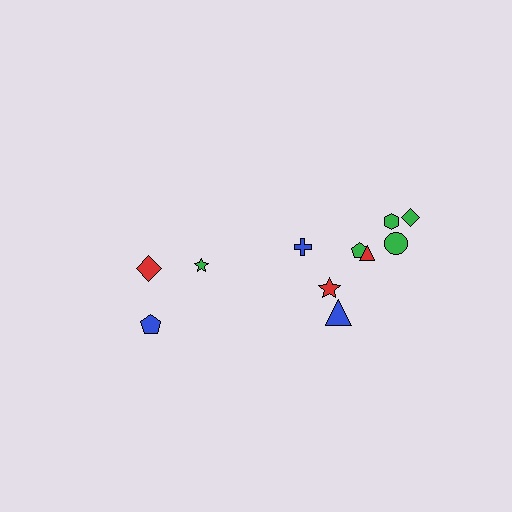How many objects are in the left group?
There are 3 objects.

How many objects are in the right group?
There are 8 objects.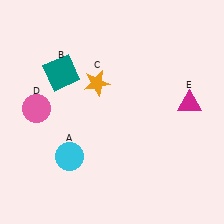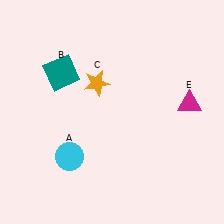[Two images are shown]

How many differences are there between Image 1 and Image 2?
There is 1 difference between the two images.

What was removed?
The pink circle (D) was removed in Image 2.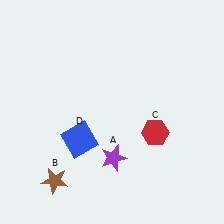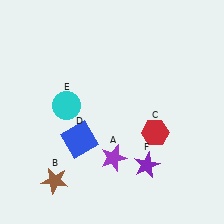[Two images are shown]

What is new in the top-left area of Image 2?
A cyan circle (E) was added in the top-left area of Image 2.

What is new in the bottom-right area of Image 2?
A purple star (F) was added in the bottom-right area of Image 2.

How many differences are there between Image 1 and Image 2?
There are 2 differences between the two images.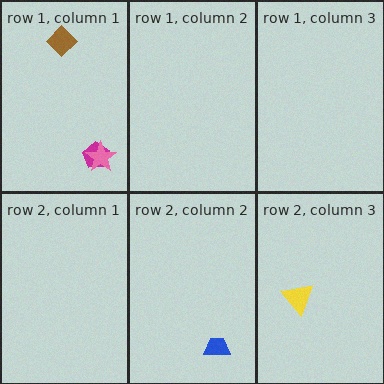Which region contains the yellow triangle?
The row 2, column 3 region.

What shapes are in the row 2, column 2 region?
The blue trapezoid.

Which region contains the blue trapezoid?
The row 2, column 2 region.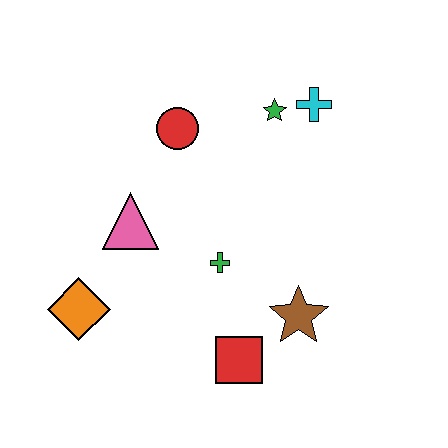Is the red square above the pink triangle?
No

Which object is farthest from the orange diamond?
The cyan cross is farthest from the orange diamond.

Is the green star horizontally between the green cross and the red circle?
No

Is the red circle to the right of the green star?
No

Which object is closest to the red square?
The brown star is closest to the red square.